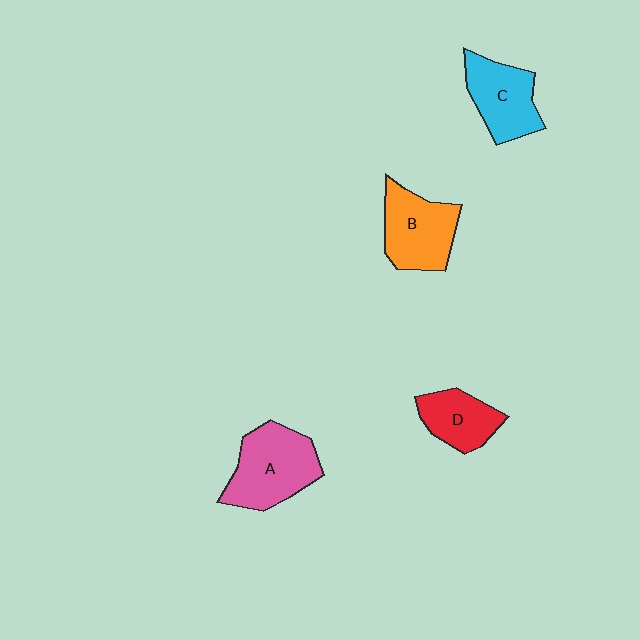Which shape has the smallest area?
Shape D (red).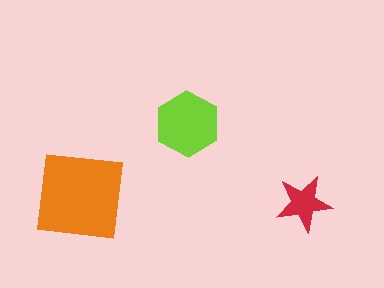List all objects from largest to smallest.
The orange square, the lime hexagon, the red star.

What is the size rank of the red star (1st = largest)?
3rd.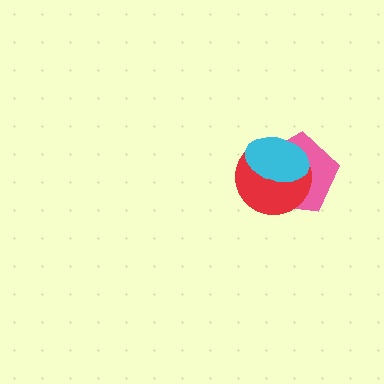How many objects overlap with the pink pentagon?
2 objects overlap with the pink pentagon.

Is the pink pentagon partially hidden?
Yes, it is partially covered by another shape.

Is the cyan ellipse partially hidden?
No, no other shape covers it.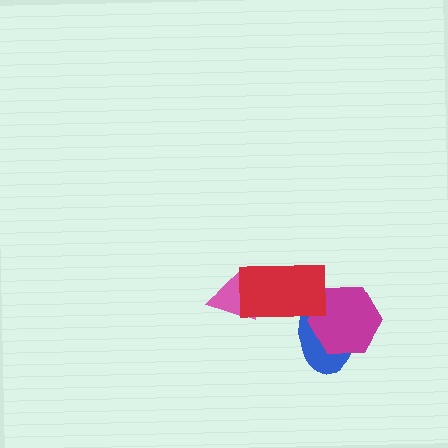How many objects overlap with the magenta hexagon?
2 objects overlap with the magenta hexagon.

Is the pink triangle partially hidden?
Yes, it is partially covered by another shape.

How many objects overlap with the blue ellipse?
2 objects overlap with the blue ellipse.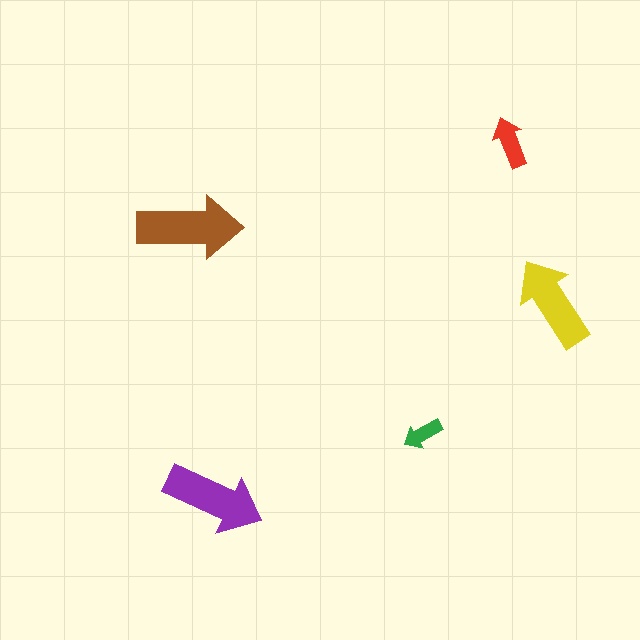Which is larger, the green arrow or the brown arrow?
The brown one.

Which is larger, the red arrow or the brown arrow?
The brown one.